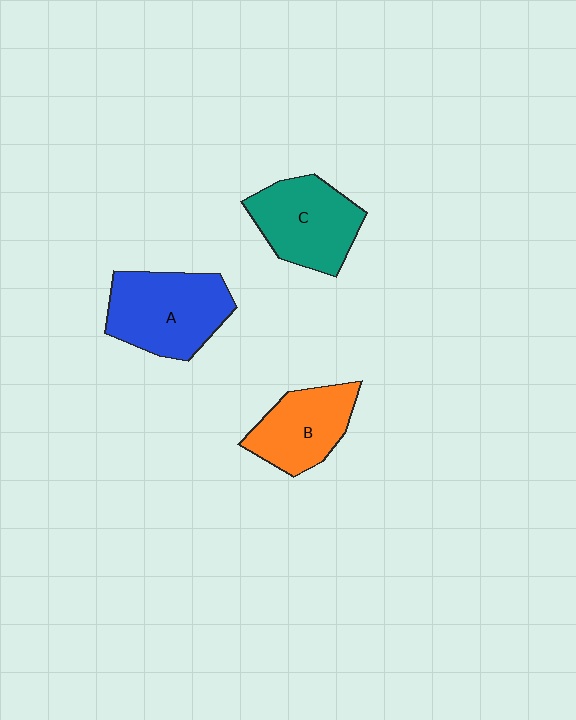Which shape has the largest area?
Shape A (blue).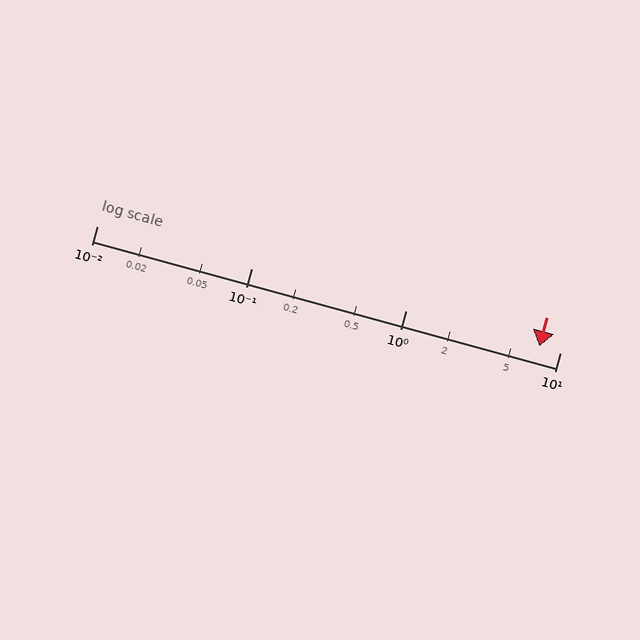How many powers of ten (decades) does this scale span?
The scale spans 3 decades, from 0.01 to 10.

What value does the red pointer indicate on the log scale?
The pointer indicates approximately 7.3.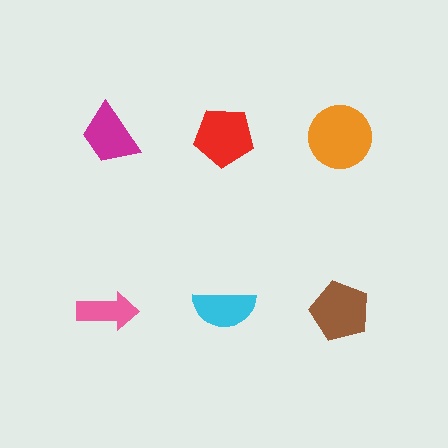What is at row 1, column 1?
A magenta trapezoid.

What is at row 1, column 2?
A red pentagon.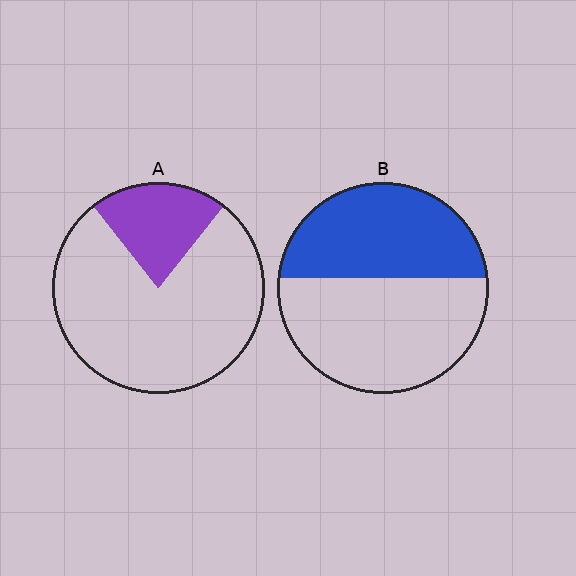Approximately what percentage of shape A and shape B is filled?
A is approximately 20% and B is approximately 45%.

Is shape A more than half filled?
No.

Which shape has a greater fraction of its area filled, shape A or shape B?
Shape B.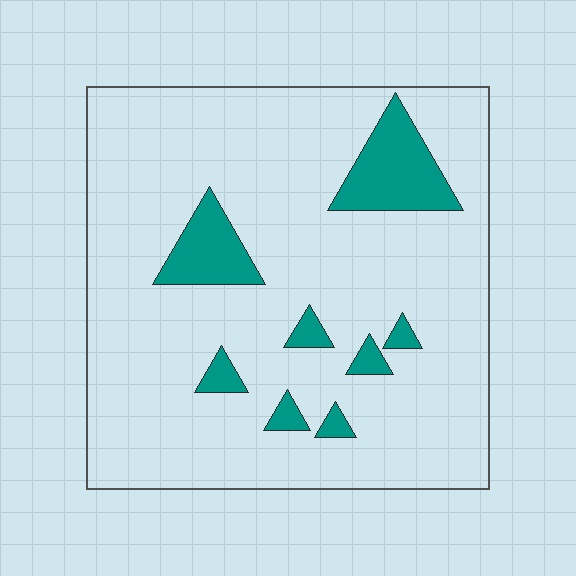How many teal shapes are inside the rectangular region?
8.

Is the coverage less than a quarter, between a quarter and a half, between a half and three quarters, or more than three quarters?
Less than a quarter.